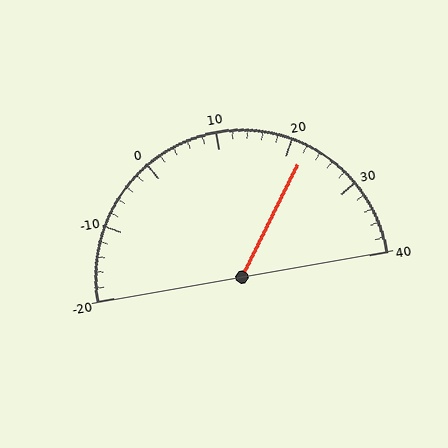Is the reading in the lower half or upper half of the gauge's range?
The reading is in the upper half of the range (-20 to 40).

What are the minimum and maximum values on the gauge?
The gauge ranges from -20 to 40.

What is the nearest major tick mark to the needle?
The nearest major tick mark is 20.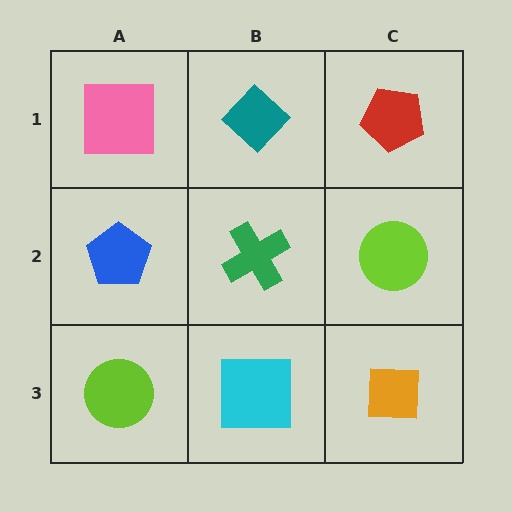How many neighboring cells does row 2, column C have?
3.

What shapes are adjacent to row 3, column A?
A blue pentagon (row 2, column A), a cyan square (row 3, column B).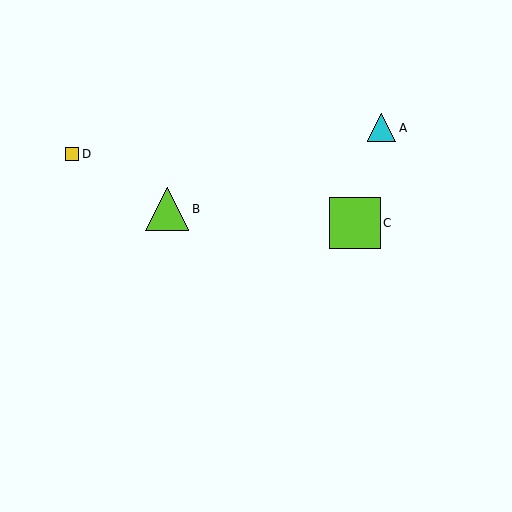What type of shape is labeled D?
Shape D is a yellow square.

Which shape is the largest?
The lime square (labeled C) is the largest.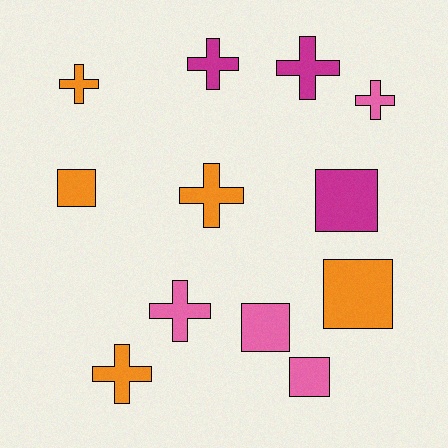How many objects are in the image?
There are 12 objects.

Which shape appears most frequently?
Cross, with 7 objects.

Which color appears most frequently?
Orange, with 5 objects.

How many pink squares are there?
There are 2 pink squares.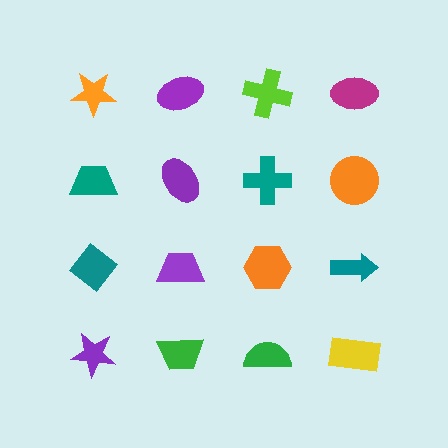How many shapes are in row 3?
4 shapes.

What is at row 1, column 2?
A purple ellipse.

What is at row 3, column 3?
An orange hexagon.